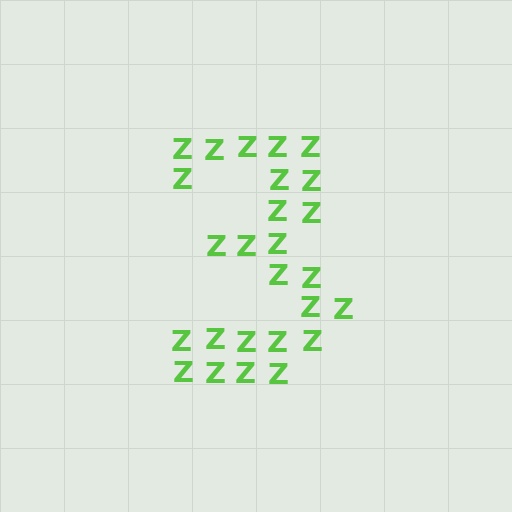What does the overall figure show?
The overall figure shows the digit 3.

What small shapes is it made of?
It is made of small letter Z's.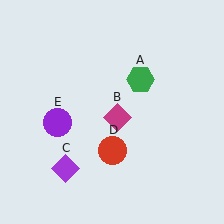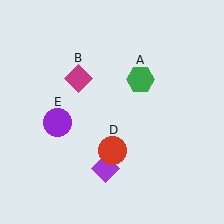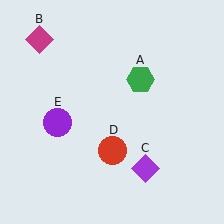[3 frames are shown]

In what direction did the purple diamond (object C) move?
The purple diamond (object C) moved right.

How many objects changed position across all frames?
2 objects changed position: magenta diamond (object B), purple diamond (object C).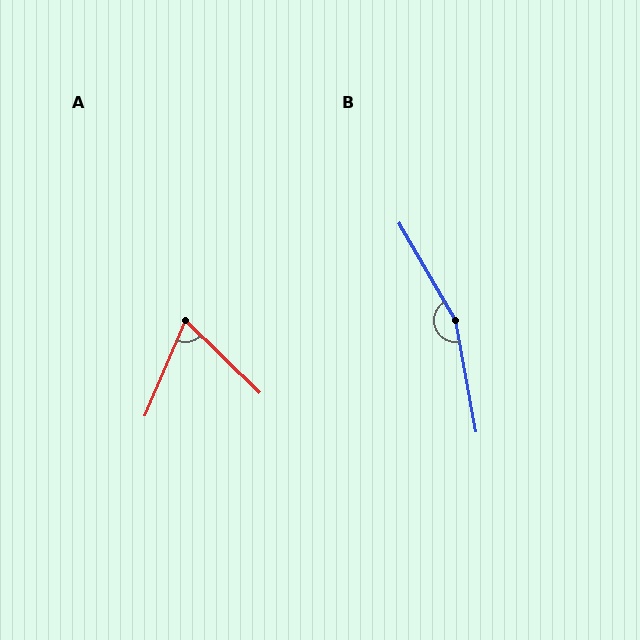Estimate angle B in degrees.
Approximately 160 degrees.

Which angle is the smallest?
A, at approximately 68 degrees.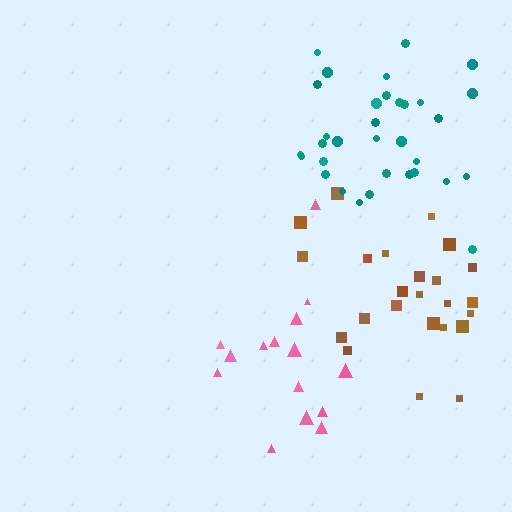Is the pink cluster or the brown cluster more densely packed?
Brown.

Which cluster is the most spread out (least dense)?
Pink.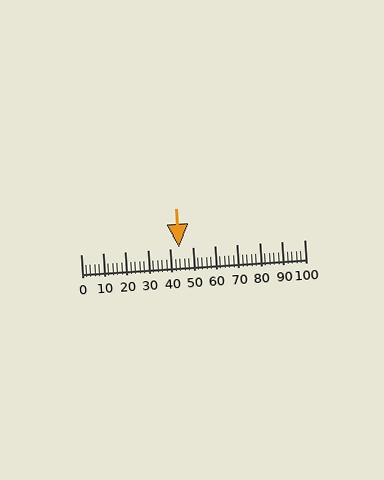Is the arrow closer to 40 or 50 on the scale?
The arrow is closer to 40.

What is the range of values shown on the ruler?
The ruler shows values from 0 to 100.